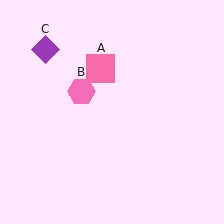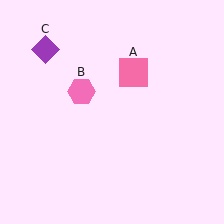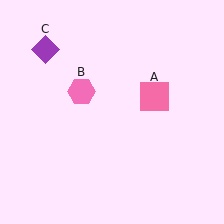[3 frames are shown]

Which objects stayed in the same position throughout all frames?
Pink hexagon (object B) and purple diamond (object C) remained stationary.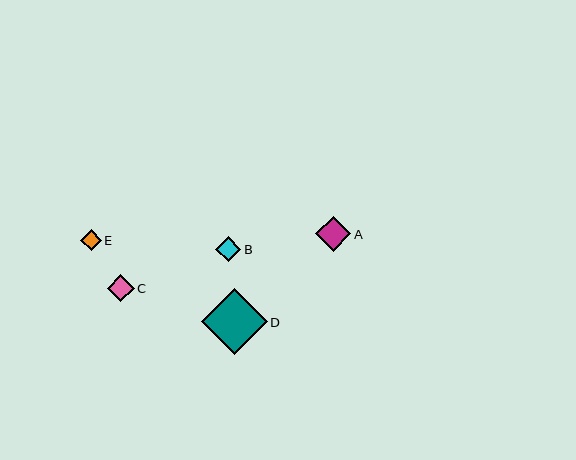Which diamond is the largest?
Diamond D is the largest with a size of approximately 66 pixels.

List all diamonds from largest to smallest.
From largest to smallest: D, A, C, B, E.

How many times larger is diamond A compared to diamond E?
Diamond A is approximately 1.7 times the size of diamond E.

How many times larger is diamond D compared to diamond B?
Diamond D is approximately 2.6 times the size of diamond B.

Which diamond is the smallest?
Diamond E is the smallest with a size of approximately 20 pixels.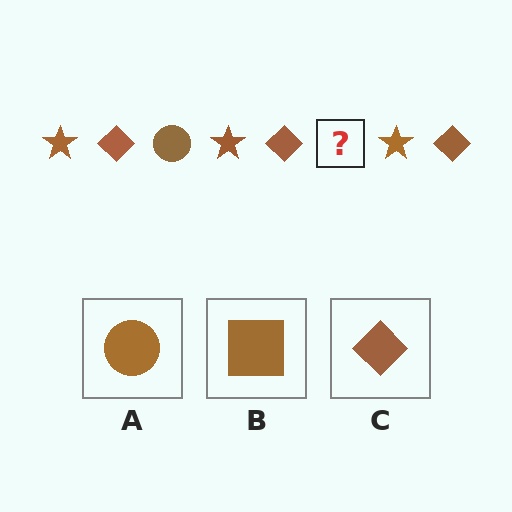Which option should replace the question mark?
Option A.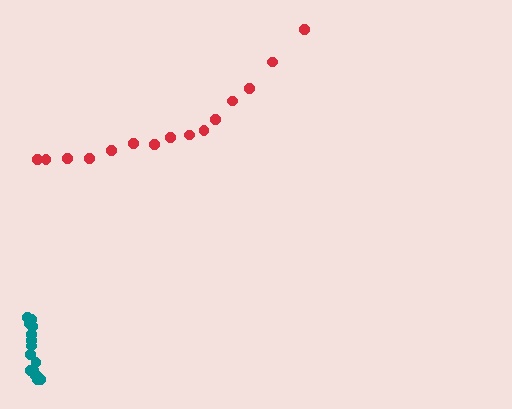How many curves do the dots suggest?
There are 2 distinct paths.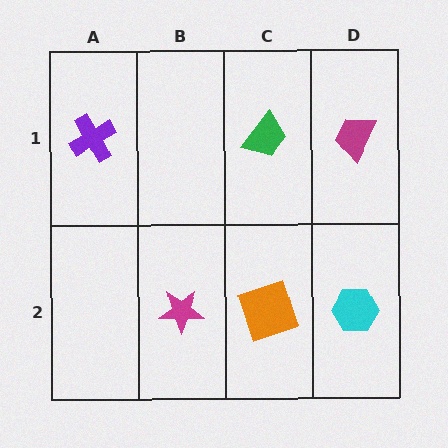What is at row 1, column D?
A magenta trapezoid.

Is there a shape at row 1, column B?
No, that cell is empty.